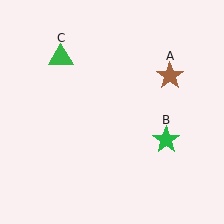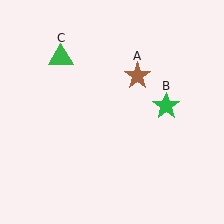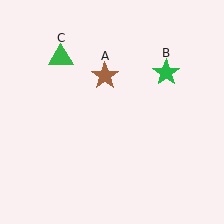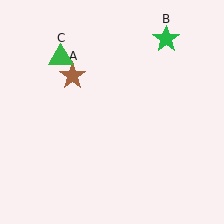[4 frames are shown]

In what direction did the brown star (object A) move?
The brown star (object A) moved left.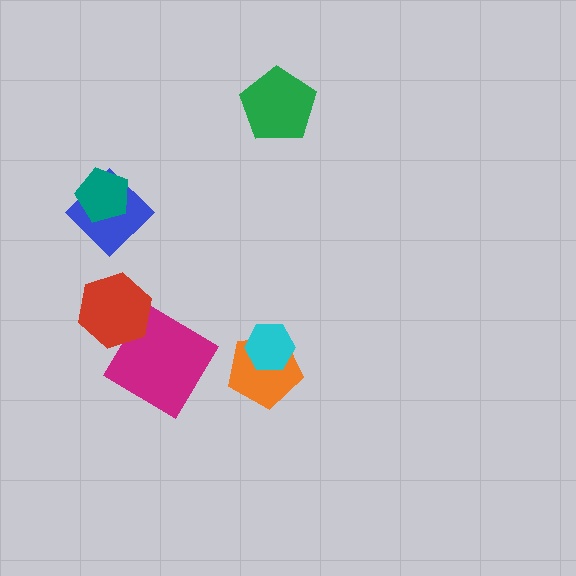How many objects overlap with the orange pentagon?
1 object overlaps with the orange pentagon.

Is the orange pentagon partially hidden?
Yes, it is partially covered by another shape.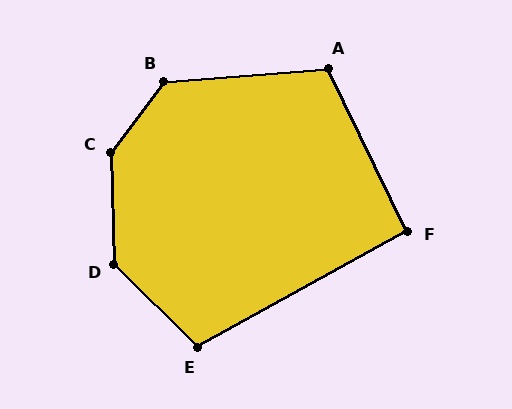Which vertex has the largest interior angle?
C, at approximately 142 degrees.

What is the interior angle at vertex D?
Approximately 136 degrees (obtuse).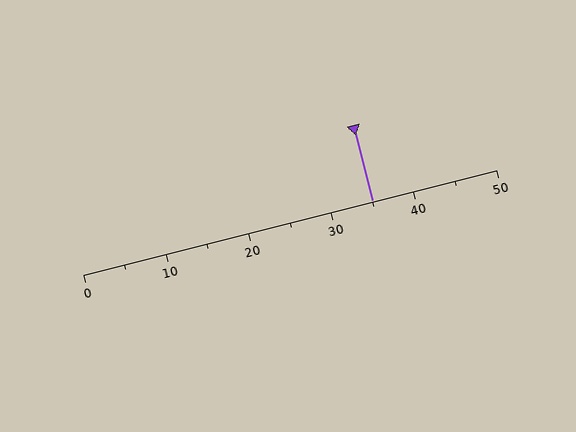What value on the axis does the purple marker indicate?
The marker indicates approximately 35.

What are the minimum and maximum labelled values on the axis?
The axis runs from 0 to 50.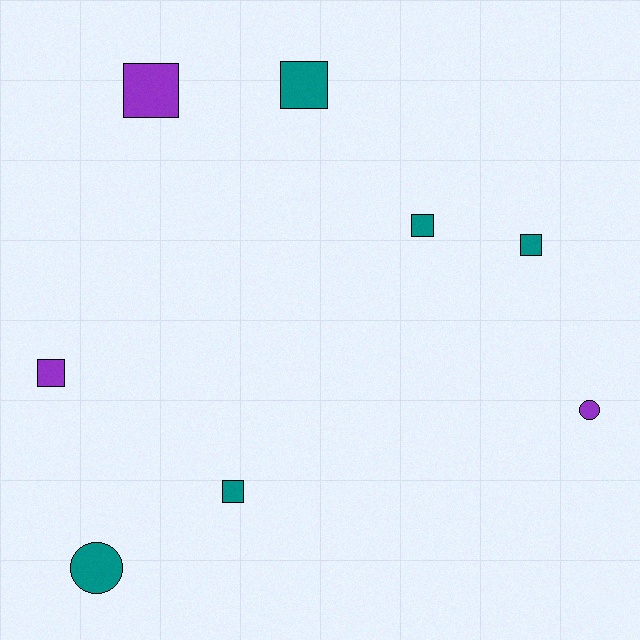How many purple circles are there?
There is 1 purple circle.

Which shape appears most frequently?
Square, with 6 objects.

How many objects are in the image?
There are 8 objects.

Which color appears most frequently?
Teal, with 5 objects.